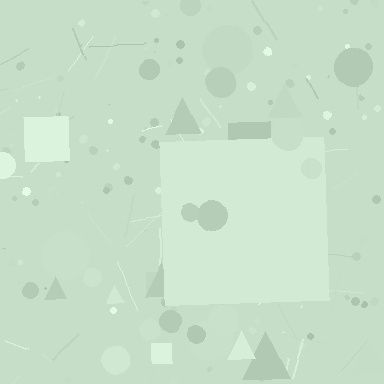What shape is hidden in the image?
A square is hidden in the image.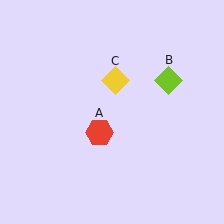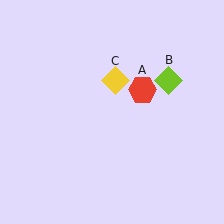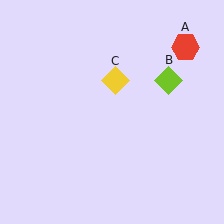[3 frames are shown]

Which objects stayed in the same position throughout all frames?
Lime diamond (object B) and yellow diamond (object C) remained stationary.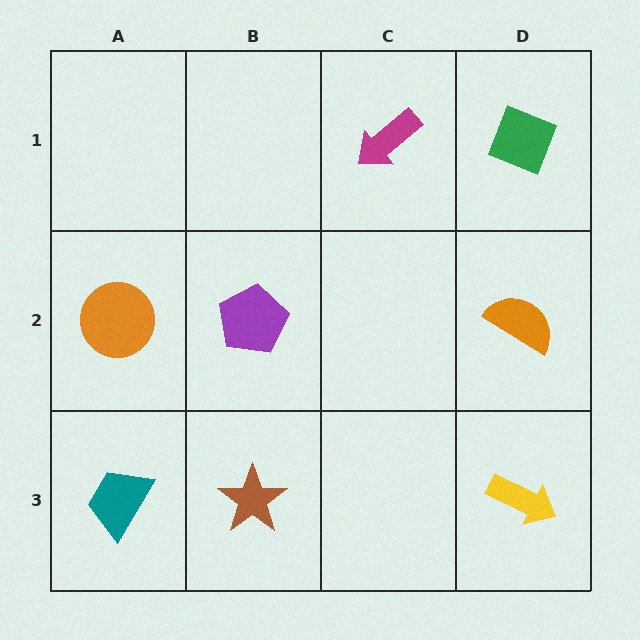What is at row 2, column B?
A purple pentagon.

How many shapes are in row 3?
3 shapes.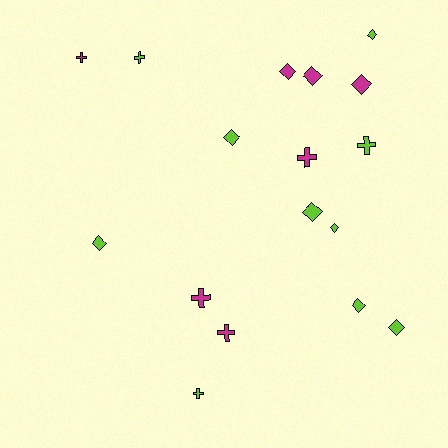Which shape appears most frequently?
Diamond, with 10 objects.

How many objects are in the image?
There are 17 objects.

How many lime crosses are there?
There are 3 lime crosses.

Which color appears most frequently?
Lime, with 10 objects.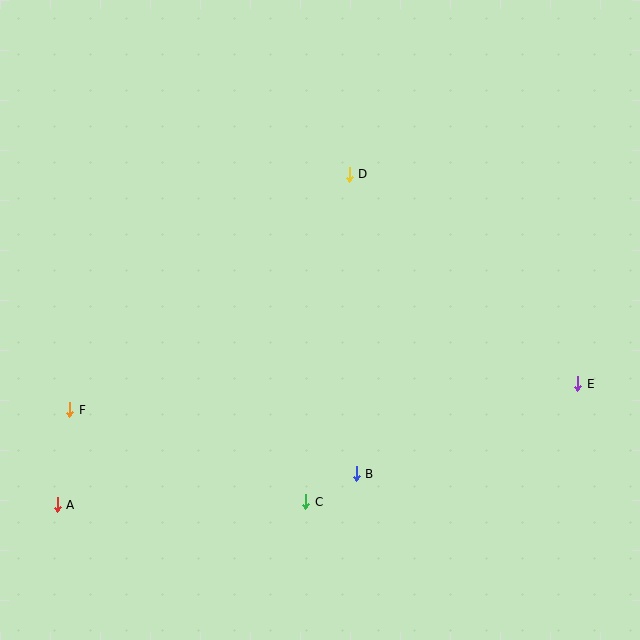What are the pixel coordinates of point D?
Point D is at (349, 174).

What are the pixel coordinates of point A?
Point A is at (57, 505).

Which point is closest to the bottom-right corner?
Point E is closest to the bottom-right corner.